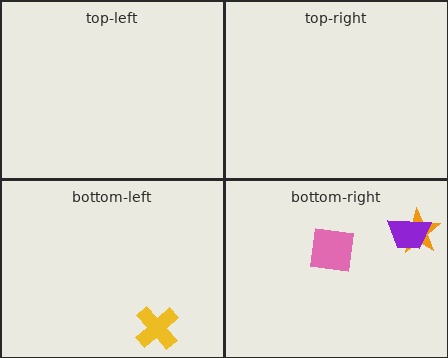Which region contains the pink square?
The bottom-right region.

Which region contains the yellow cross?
The bottom-left region.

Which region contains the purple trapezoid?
The bottom-right region.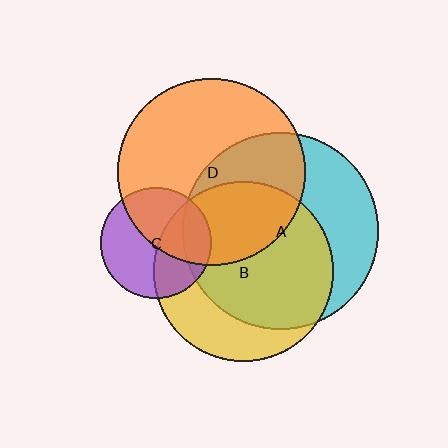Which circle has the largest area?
Circle A (cyan).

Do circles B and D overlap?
Yes.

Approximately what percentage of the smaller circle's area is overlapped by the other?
Approximately 35%.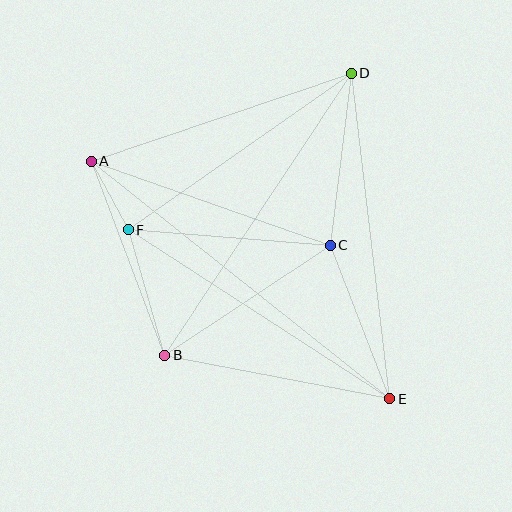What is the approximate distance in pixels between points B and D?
The distance between B and D is approximately 338 pixels.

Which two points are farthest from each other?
Points A and E are farthest from each other.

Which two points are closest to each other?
Points A and F are closest to each other.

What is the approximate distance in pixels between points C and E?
The distance between C and E is approximately 164 pixels.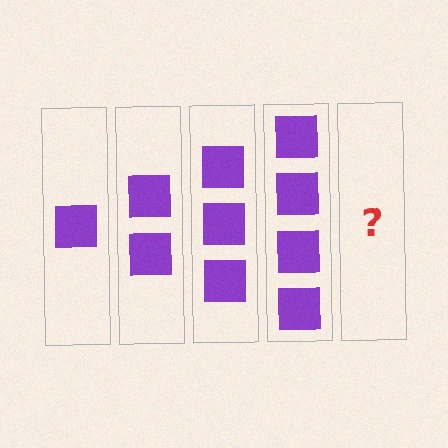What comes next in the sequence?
The next element should be 5 squares.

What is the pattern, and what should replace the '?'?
The pattern is that each step adds one more square. The '?' should be 5 squares.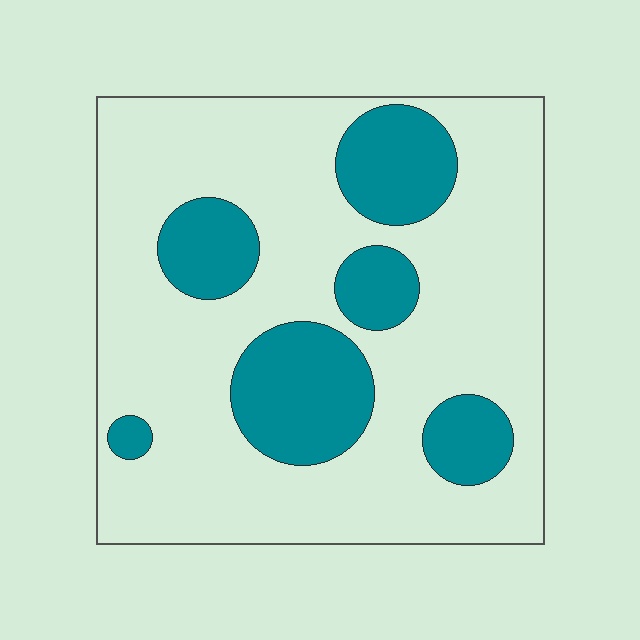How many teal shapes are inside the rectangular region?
6.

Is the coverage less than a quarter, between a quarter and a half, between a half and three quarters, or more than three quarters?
Between a quarter and a half.